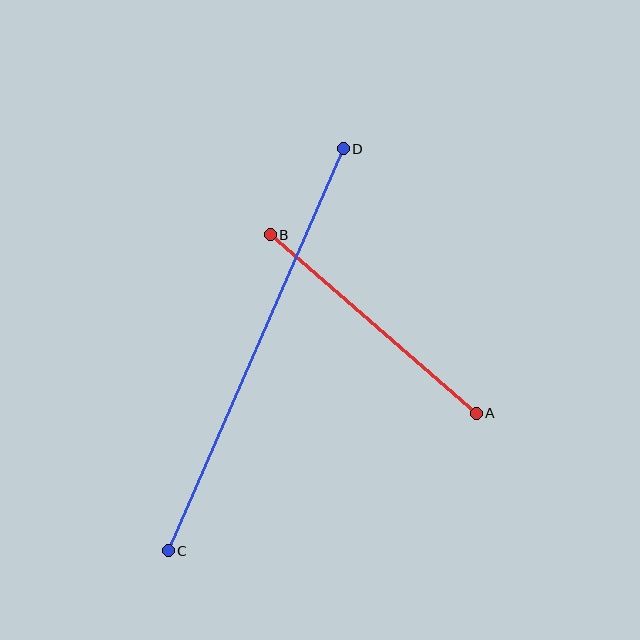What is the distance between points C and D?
The distance is approximately 439 pixels.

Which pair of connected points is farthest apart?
Points C and D are farthest apart.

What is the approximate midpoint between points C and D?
The midpoint is at approximately (256, 350) pixels.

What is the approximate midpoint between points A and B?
The midpoint is at approximately (373, 324) pixels.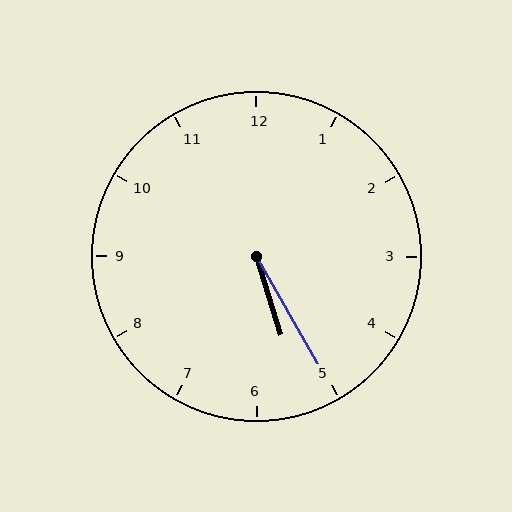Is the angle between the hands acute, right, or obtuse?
It is acute.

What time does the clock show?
5:25.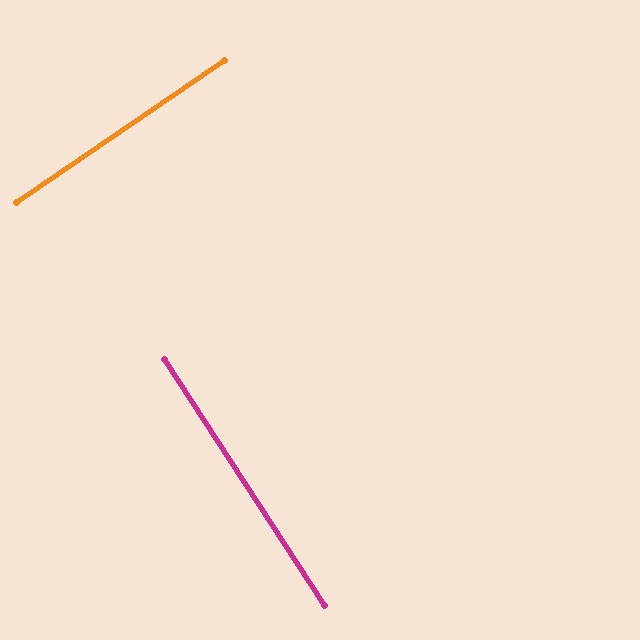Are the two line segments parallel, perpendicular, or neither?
Perpendicular — they meet at approximately 89°.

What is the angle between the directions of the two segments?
Approximately 89 degrees.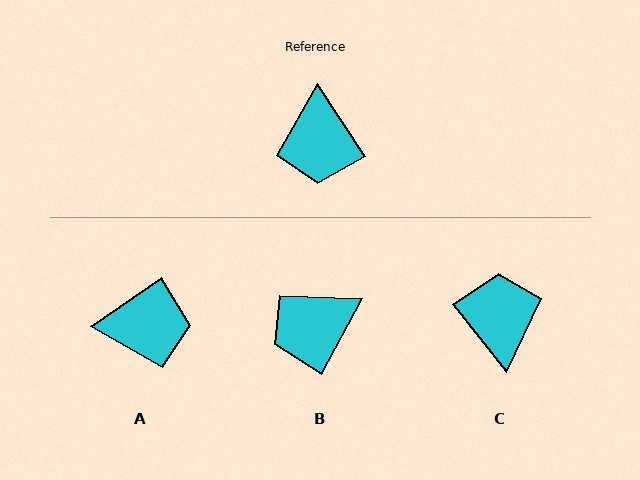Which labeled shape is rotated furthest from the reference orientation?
C, about 175 degrees away.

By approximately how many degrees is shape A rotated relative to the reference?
Approximately 91 degrees counter-clockwise.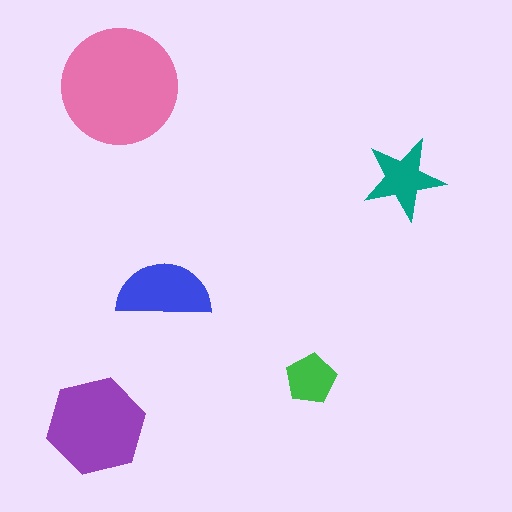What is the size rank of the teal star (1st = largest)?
4th.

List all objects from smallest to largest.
The green pentagon, the teal star, the blue semicircle, the purple hexagon, the pink circle.